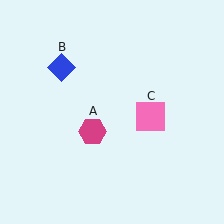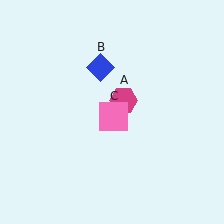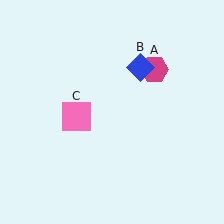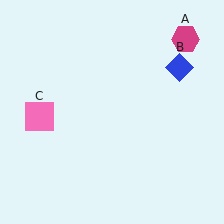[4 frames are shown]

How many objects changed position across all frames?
3 objects changed position: magenta hexagon (object A), blue diamond (object B), pink square (object C).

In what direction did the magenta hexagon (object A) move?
The magenta hexagon (object A) moved up and to the right.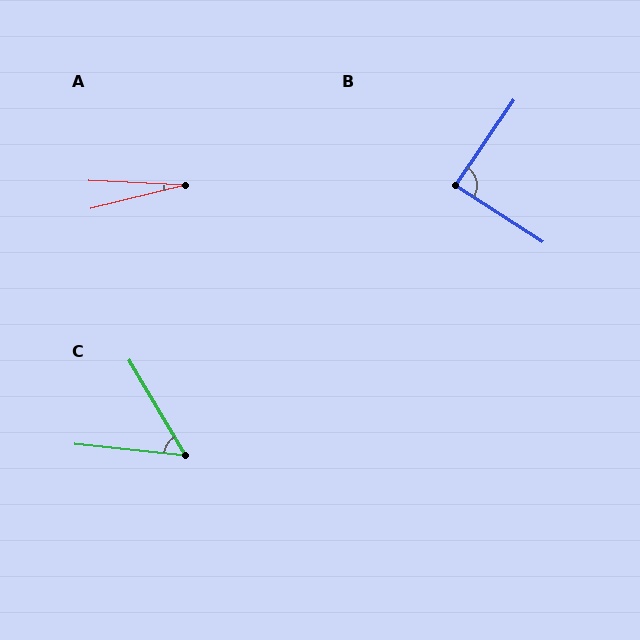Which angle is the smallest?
A, at approximately 17 degrees.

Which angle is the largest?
B, at approximately 88 degrees.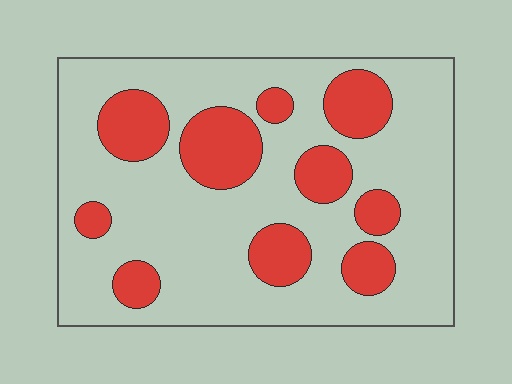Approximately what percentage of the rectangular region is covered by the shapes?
Approximately 25%.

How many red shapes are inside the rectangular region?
10.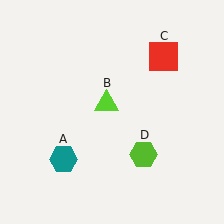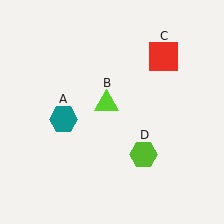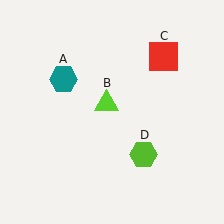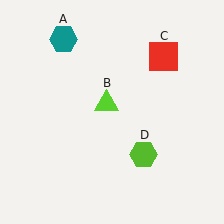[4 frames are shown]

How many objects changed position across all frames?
1 object changed position: teal hexagon (object A).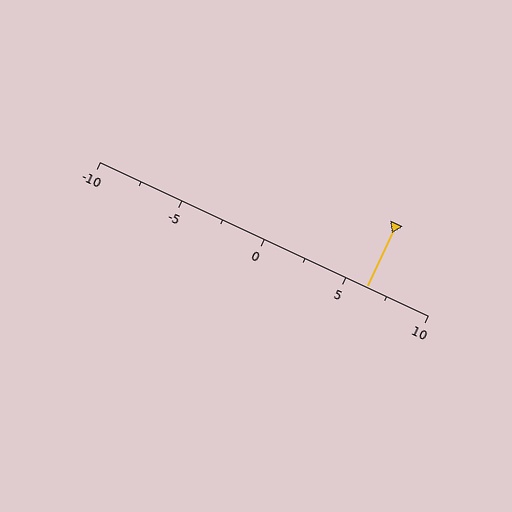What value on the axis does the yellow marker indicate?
The marker indicates approximately 6.2.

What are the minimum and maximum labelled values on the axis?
The axis runs from -10 to 10.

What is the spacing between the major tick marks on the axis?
The major ticks are spaced 5 apart.